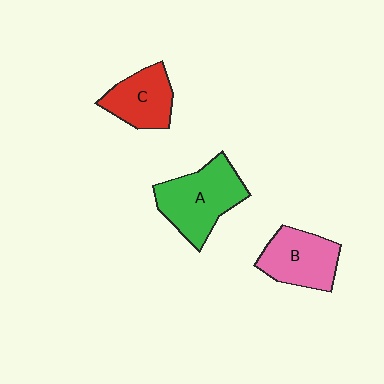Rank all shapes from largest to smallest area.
From largest to smallest: A (green), B (pink), C (red).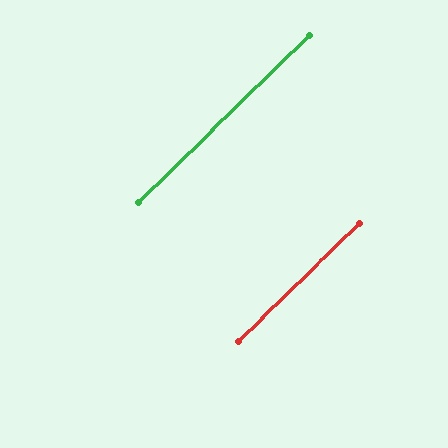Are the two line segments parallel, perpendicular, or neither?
Parallel — their directions differ by only 0.3°.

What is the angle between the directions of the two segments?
Approximately 0 degrees.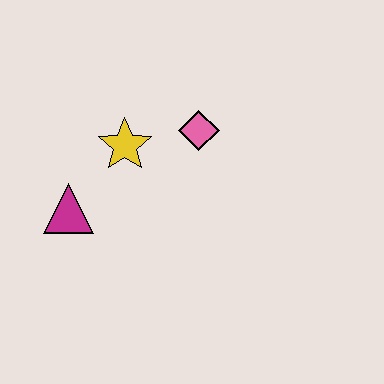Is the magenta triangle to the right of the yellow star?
No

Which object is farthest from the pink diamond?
The magenta triangle is farthest from the pink diamond.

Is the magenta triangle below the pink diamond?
Yes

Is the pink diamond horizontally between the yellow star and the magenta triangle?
No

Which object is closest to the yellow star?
The pink diamond is closest to the yellow star.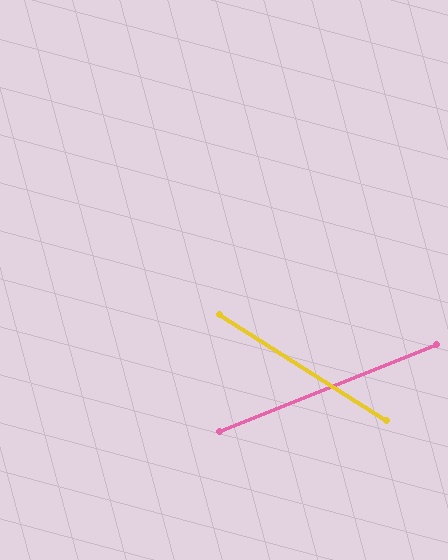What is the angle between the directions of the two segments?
Approximately 54 degrees.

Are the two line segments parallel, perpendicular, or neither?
Neither parallel nor perpendicular — they differ by about 54°.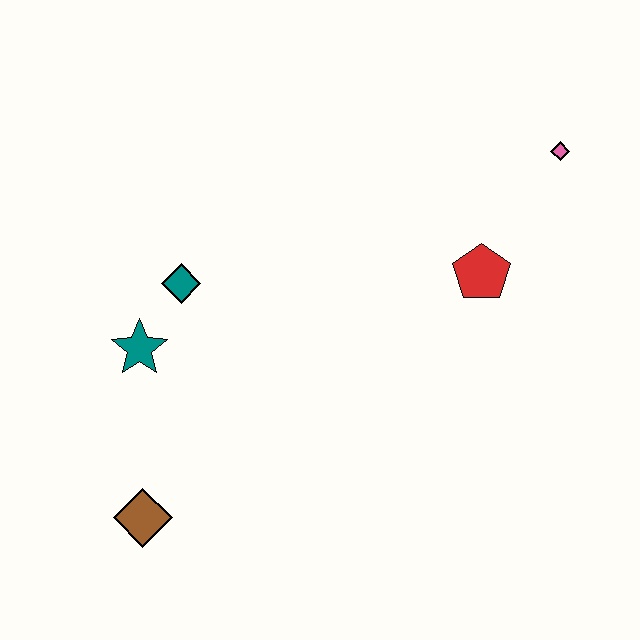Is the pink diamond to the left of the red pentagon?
No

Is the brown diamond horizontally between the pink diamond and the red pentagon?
No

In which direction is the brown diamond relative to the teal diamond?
The brown diamond is below the teal diamond.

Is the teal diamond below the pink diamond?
Yes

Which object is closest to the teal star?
The teal diamond is closest to the teal star.